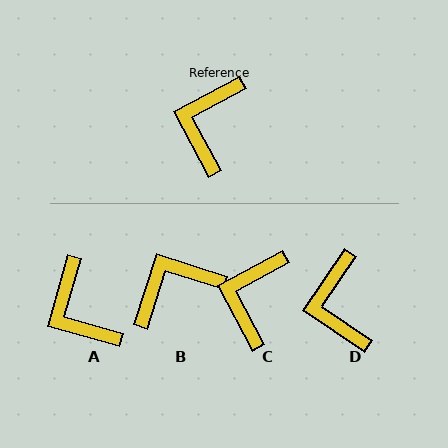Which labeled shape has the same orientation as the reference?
C.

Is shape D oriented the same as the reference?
No, it is off by about 27 degrees.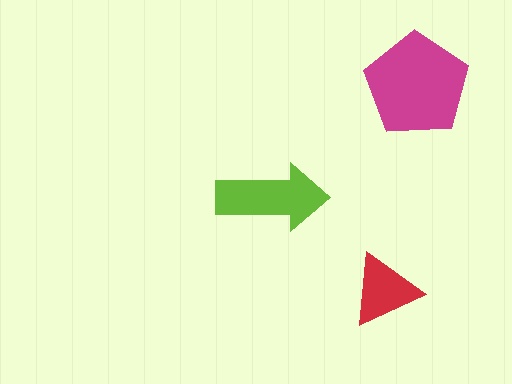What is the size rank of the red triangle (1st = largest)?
3rd.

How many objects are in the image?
There are 3 objects in the image.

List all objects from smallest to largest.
The red triangle, the lime arrow, the magenta pentagon.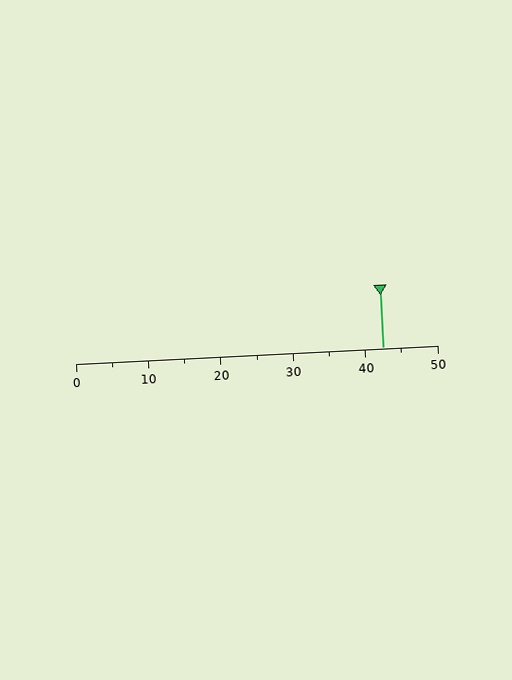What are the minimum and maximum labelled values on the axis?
The axis runs from 0 to 50.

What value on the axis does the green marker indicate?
The marker indicates approximately 42.5.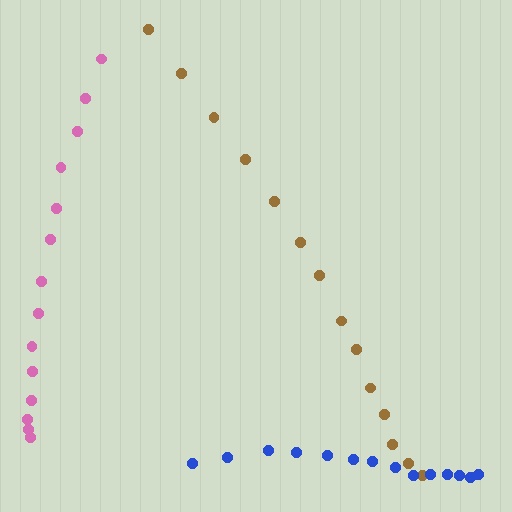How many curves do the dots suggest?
There are 3 distinct paths.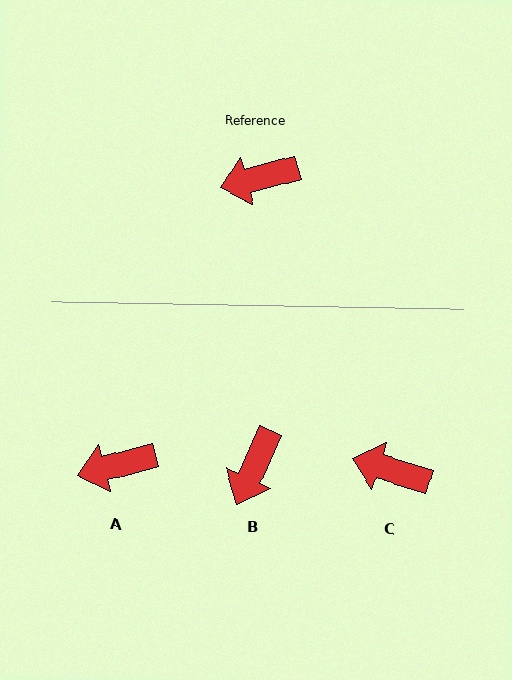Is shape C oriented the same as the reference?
No, it is off by about 32 degrees.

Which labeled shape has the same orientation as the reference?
A.